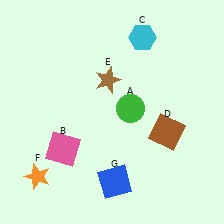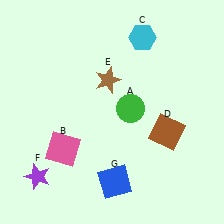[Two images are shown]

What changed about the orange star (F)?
In Image 1, F is orange. In Image 2, it changed to purple.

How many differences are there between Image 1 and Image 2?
There is 1 difference between the two images.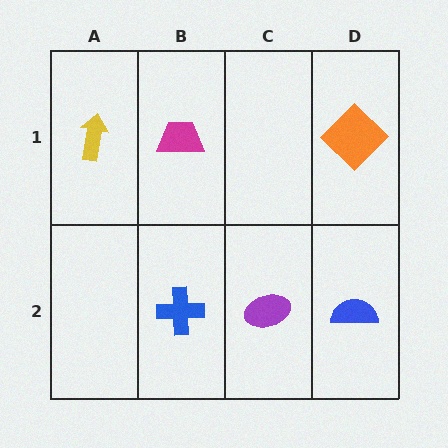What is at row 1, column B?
A magenta trapezoid.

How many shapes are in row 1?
3 shapes.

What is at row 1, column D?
An orange diamond.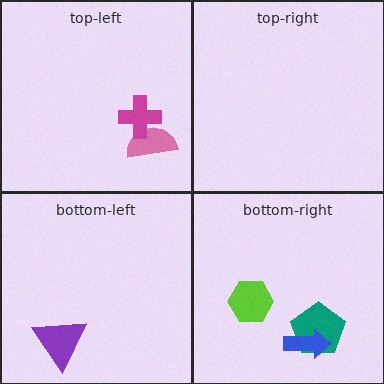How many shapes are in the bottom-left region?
1.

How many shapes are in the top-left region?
2.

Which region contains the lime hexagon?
The bottom-right region.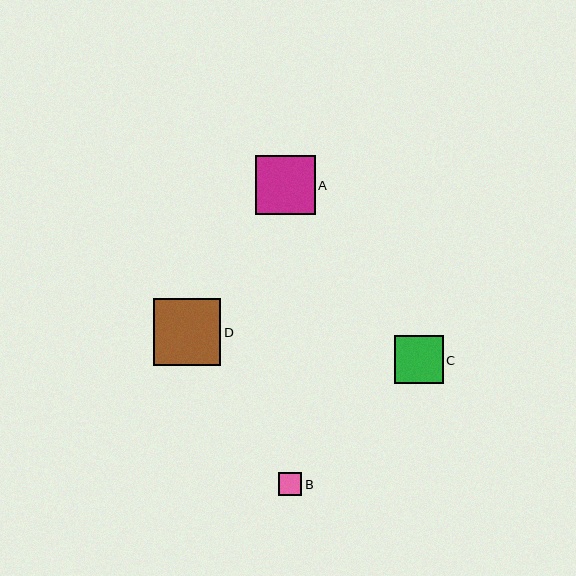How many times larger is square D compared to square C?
Square D is approximately 1.4 times the size of square C.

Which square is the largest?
Square D is the largest with a size of approximately 67 pixels.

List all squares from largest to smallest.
From largest to smallest: D, A, C, B.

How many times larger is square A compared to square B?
Square A is approximately 2.5 times the size of square B.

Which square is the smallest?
Square B is the smallest with a size of approximately 24 pixels.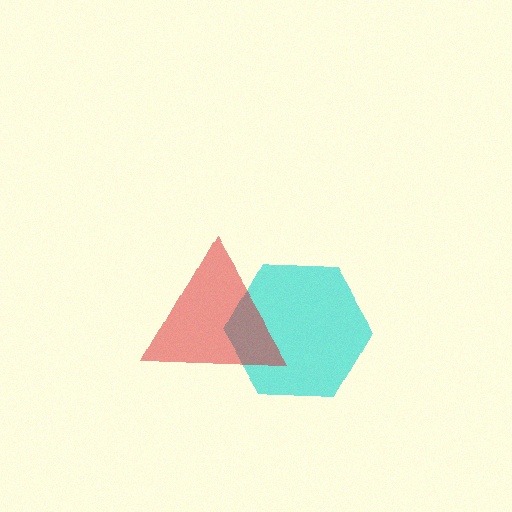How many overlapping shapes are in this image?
There are 2 overlapping shapes in the image.